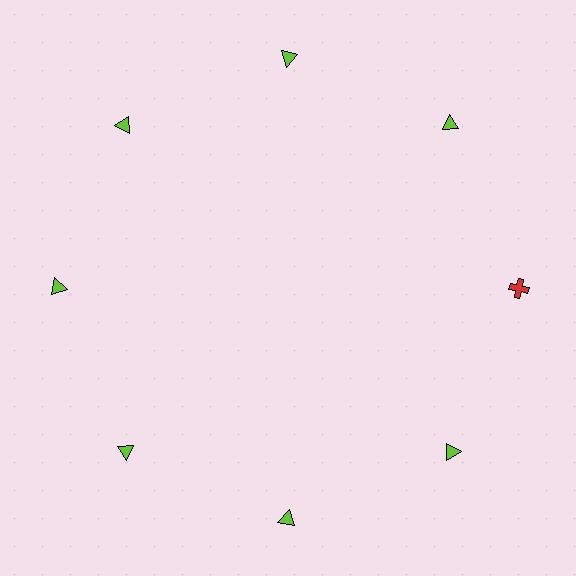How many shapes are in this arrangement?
There are 8 shapes arranged in a ring pattern.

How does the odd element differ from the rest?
It differs in both color (red instead of lime) and shape (cross instead of triangle).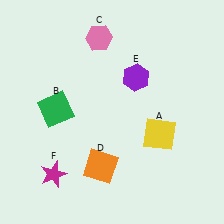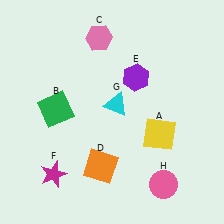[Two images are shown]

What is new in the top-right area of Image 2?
A cyan triangle (G) was added in the top-right area of Image 2.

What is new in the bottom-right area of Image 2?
A pink circle (H) was added in the bottom-right area of Image 2.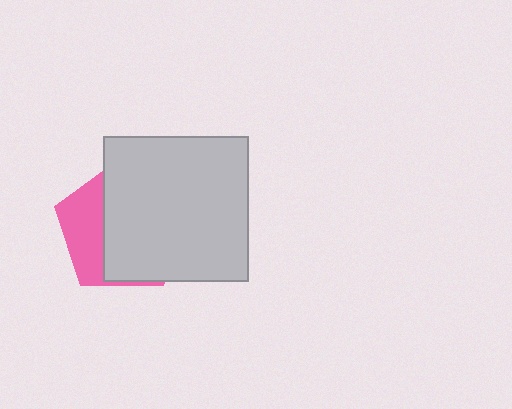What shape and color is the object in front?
The object in front is a light gray square.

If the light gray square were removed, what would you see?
You would see the complete pink pentagon.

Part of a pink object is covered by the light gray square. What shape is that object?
It is a pentagon.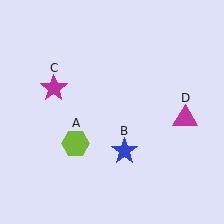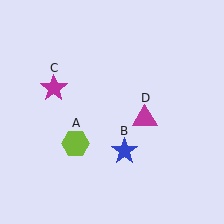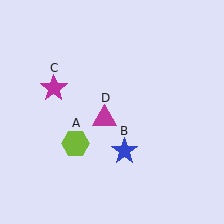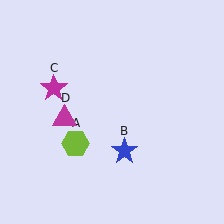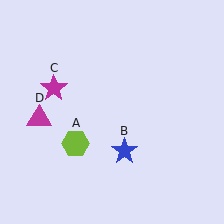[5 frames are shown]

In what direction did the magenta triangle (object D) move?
The magenta triangle (object D) moved left.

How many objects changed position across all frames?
1 object changed position: magenta triangle (object D).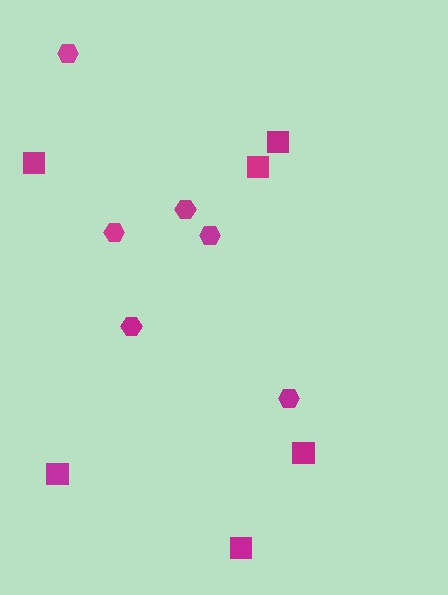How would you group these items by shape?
There are 2 groups: one group of squares (6) and one group of hexagons (6).